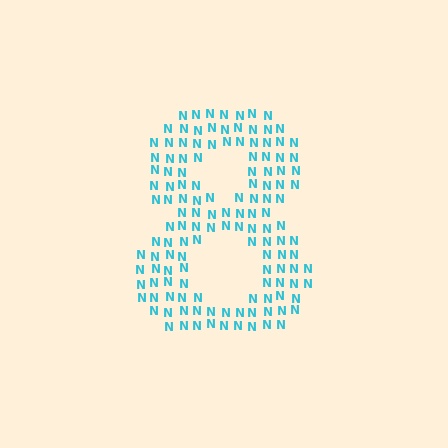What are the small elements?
The small elements are letter N's.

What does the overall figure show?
The overall figure shows the digit 8.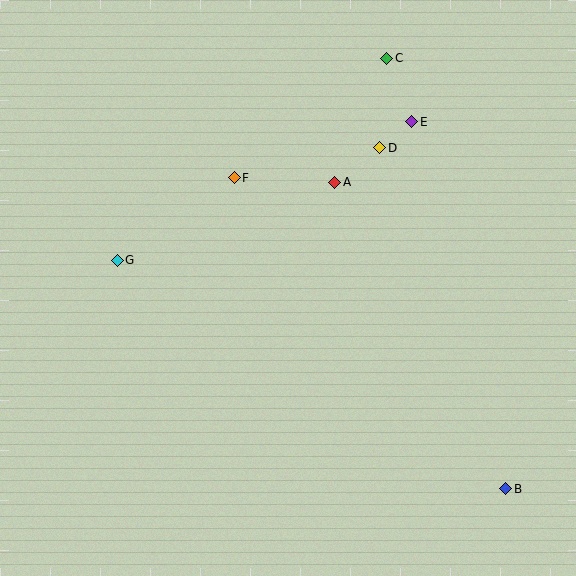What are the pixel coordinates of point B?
Point B is at (506, 489).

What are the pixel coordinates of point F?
Point F is at (234, 178).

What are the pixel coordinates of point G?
Point G is at (117, 260).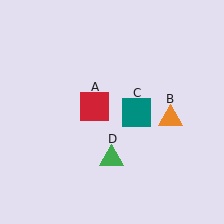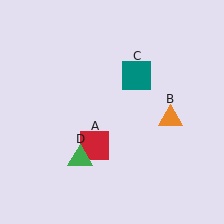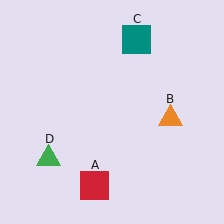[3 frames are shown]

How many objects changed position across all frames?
3 objects changed position: red square (object A), teal square (object C), green triangle (object D).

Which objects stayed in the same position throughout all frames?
Orange triangle (object B) remained stationary.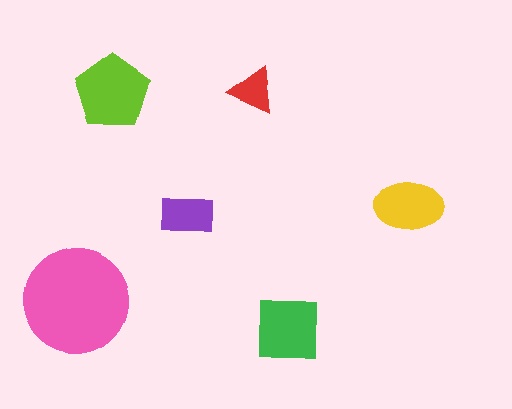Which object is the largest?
The pink circle.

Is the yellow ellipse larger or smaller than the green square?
Smaller.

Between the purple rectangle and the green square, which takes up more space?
The green square.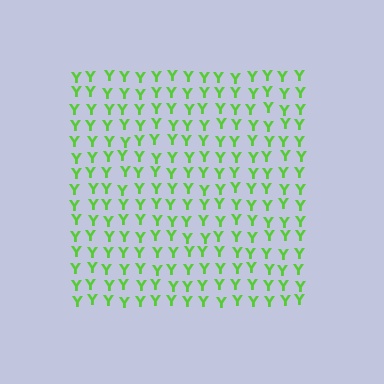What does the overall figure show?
The overall figure shows a square.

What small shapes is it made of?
It is made of small letter Y's.